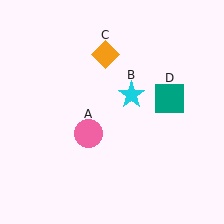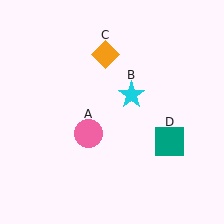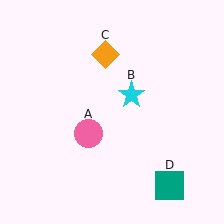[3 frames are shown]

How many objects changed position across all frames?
1 object changed position: teal square (object D).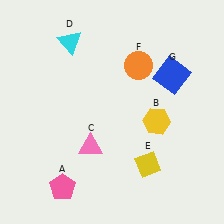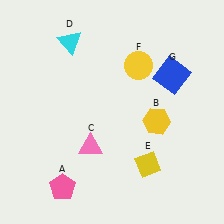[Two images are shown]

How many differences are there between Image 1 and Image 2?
There is 1 difference between the two images.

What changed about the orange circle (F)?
In Image 1, F is orange. In Image 2, it changed to yellow.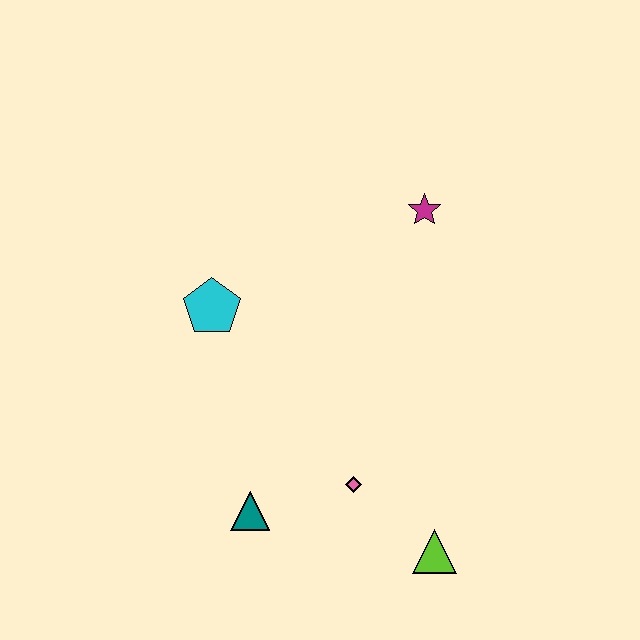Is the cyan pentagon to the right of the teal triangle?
No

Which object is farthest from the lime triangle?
The magenta star is farthest from the lime triangle.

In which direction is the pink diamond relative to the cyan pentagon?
The pink diamond is below the cyan pentagon.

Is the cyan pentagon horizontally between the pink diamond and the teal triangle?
No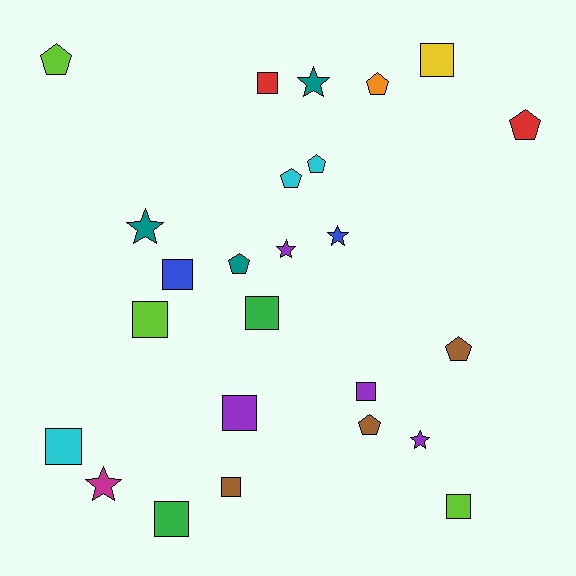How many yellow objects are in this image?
There is 1 yellow object.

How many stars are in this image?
There are 6 stars.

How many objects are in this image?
There are 25 objects.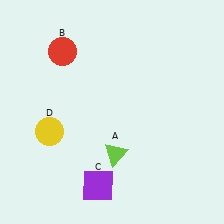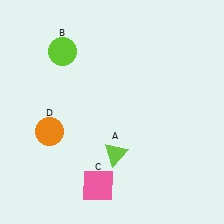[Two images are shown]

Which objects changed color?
B changed from red to lime. C changed from purple to pink. D changed from yellow to orange.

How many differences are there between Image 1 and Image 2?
There are 3 differences between the two images.